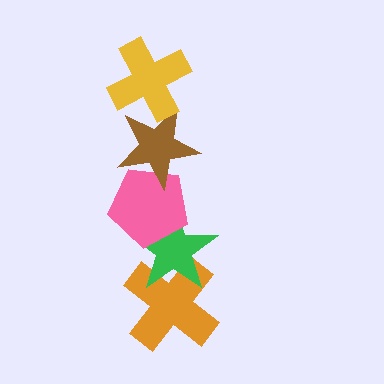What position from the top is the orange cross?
The orange cross is 5th from the top.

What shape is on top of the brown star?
The yellow cross is on top of the brown star.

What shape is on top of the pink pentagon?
The brown star is on top of the pink pentagon.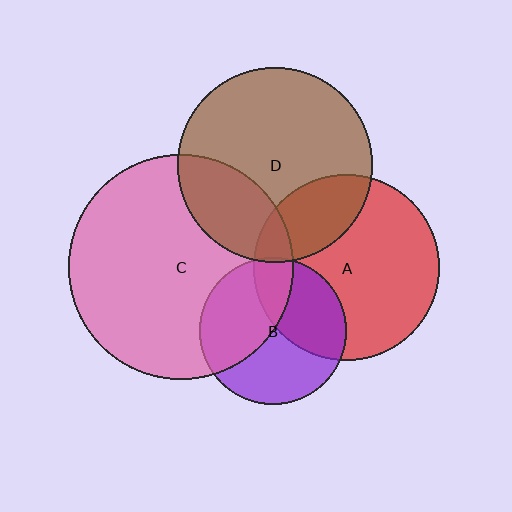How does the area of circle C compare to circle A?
Approximately 1.5 times.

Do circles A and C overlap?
Yes.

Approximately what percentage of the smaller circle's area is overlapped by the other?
Approximately 10%.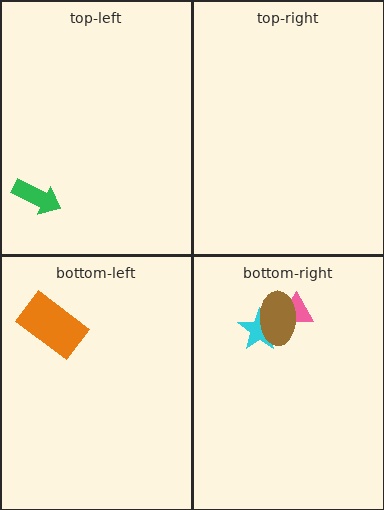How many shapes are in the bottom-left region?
1.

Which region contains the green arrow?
The top-left region.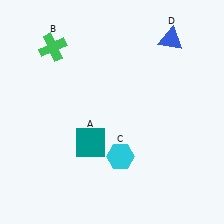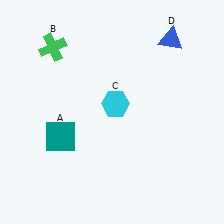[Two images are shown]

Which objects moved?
The objects that moved are: the teal square (A), the cyan hexagon (C).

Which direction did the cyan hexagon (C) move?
The cyan hexagon (C) moved up.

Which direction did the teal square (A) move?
The teal square (A) moved left.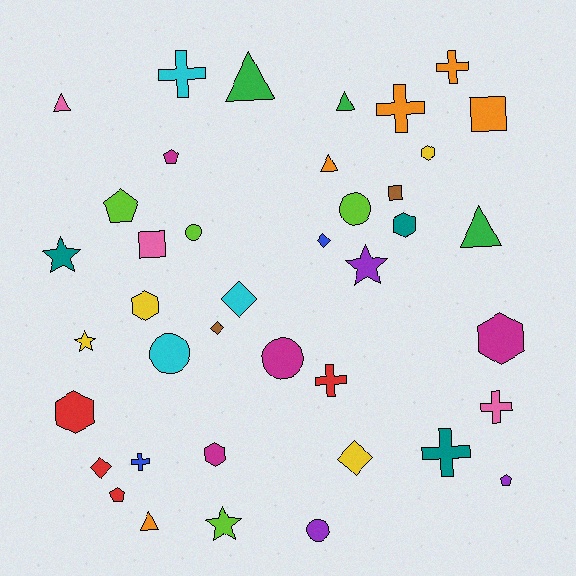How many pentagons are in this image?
There are 4 pentagons.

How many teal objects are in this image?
There are 3 teal objects.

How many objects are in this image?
There are 40 objects.